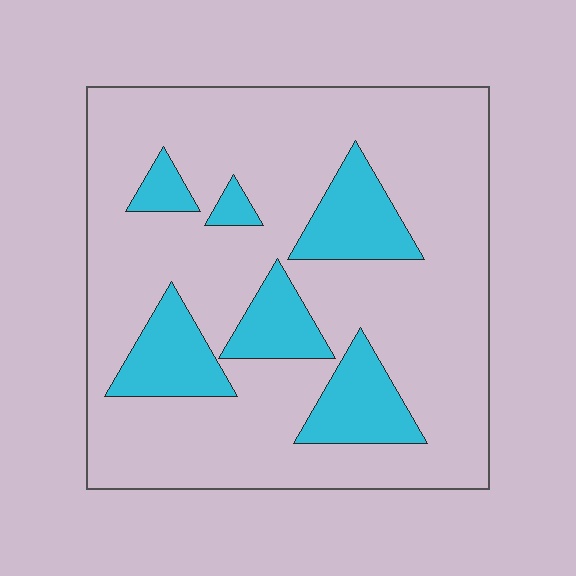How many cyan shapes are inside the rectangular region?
6.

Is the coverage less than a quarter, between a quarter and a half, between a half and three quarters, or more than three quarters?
Less than a quarter.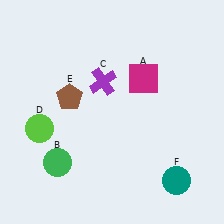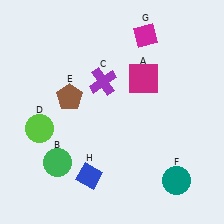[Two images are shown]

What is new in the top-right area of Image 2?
A magenta diamond (G) was added in the top-right area of Image 2.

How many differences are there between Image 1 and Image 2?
There are 2 differences between the two images.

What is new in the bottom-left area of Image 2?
A blue diamond (H) was added in the bottom-left area of Image 2.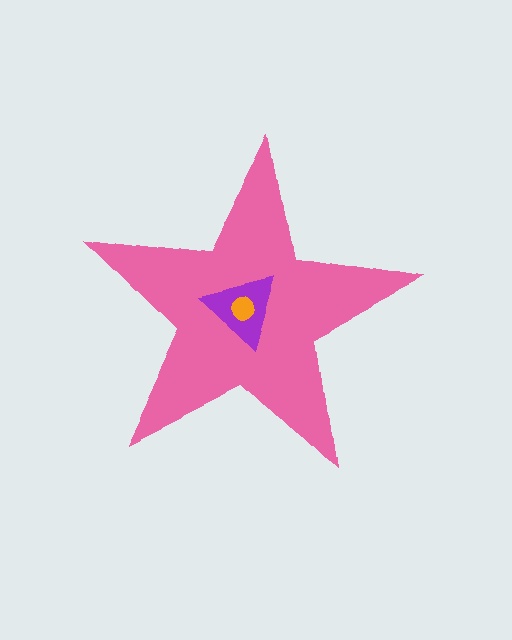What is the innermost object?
The orange circle.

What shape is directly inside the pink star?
The purple triangle.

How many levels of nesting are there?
3.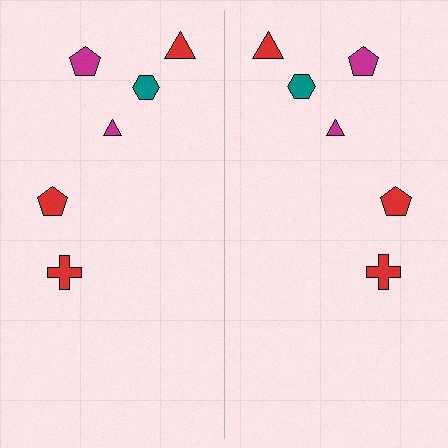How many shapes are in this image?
There are 12 shapes in this image.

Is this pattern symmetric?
Yes, this pattern has bilateral (reflection) symmetry.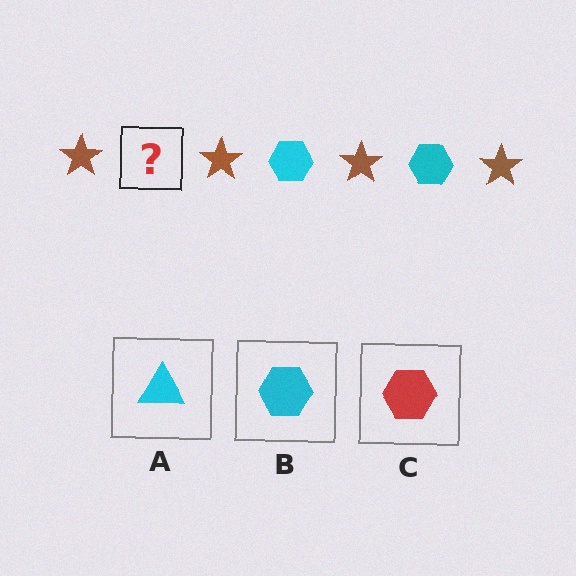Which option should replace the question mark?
Option B.